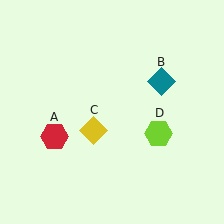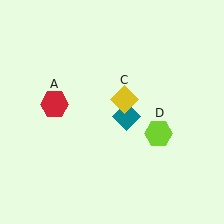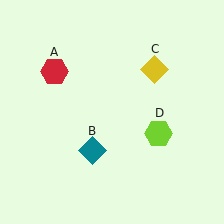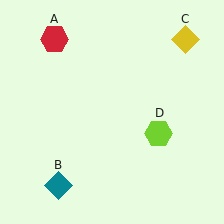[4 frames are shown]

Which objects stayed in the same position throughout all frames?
Lime hexagon (object D) remained stationary.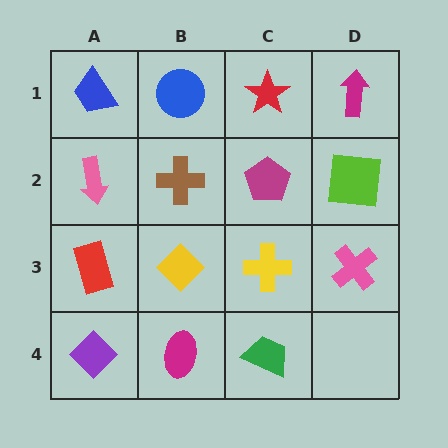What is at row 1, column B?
A blue circle.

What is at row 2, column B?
A brown cross.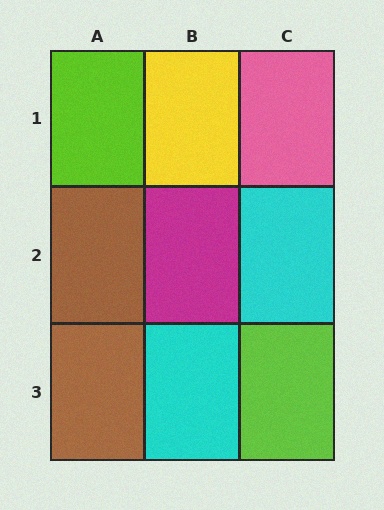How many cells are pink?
1 cell is pink.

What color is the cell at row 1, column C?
Pink.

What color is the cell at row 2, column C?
Cyan.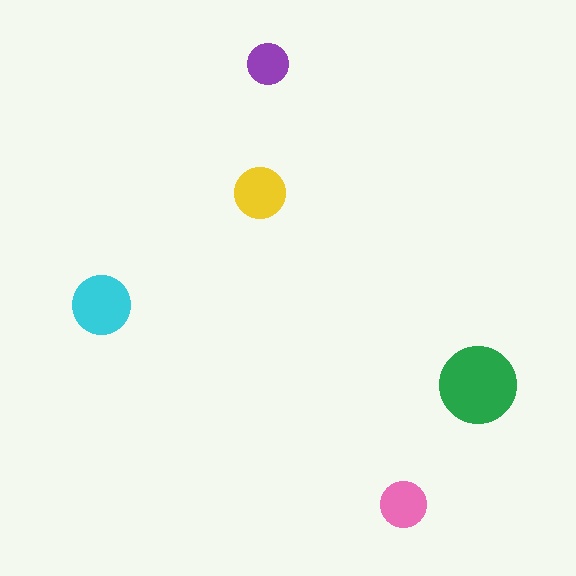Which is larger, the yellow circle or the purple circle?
The yellow one.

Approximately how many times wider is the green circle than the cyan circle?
About 1.5 times wider.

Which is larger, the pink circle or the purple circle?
The pink one.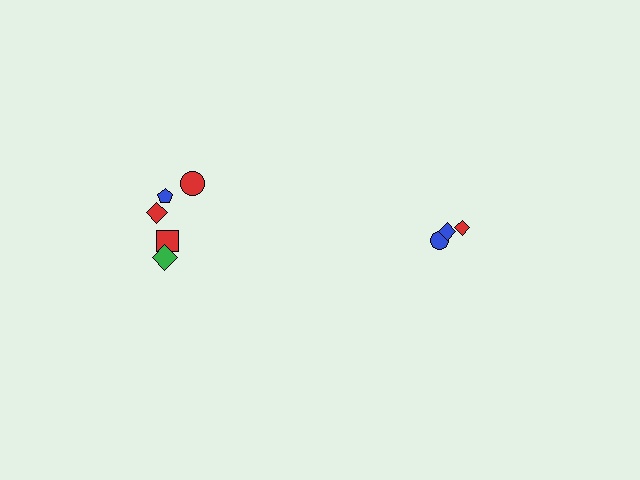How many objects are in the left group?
There are 5 objects.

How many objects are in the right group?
There are 3 objects.